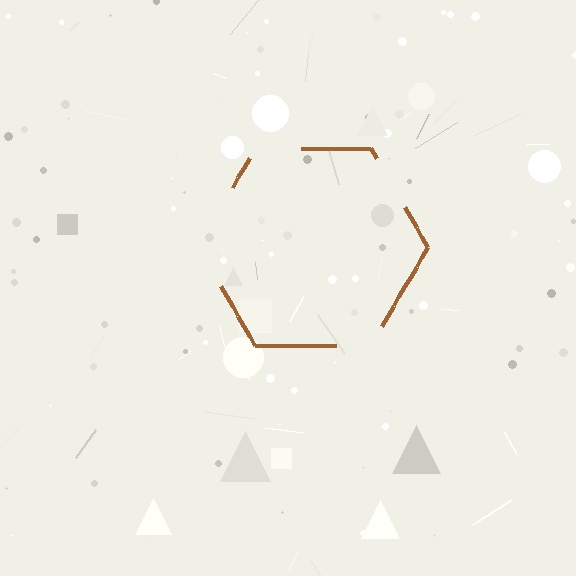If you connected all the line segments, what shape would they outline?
They would outline a hexagon.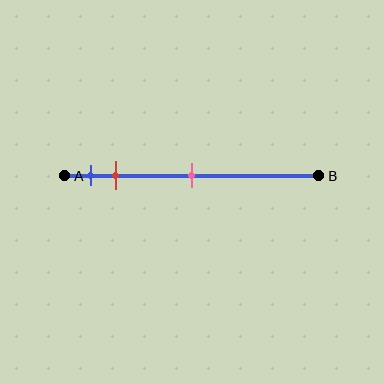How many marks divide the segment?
There are 3 marks dividing the segment.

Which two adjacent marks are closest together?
The blue and red marks are the closest adjacent pair.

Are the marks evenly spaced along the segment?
No, the marks are not evenly spaced.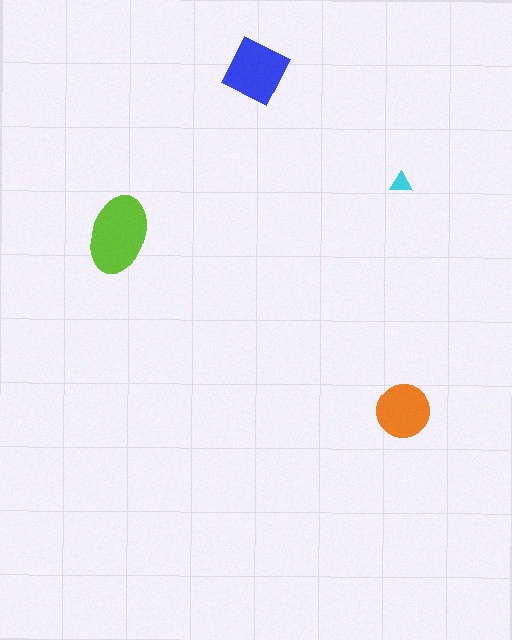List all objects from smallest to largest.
The cyan triangle, the orange circle, the blue square, the lime ellipse.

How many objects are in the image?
There are 4 objects in the image.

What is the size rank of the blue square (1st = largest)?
2nd.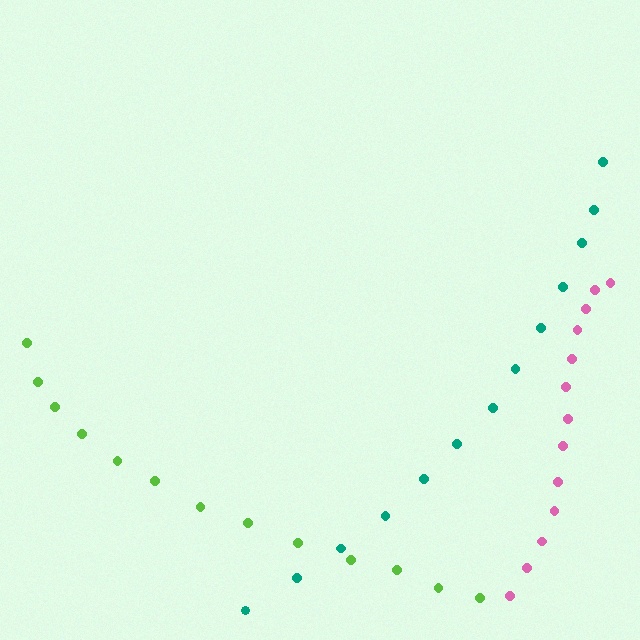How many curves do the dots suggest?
There are 3 distinct paths.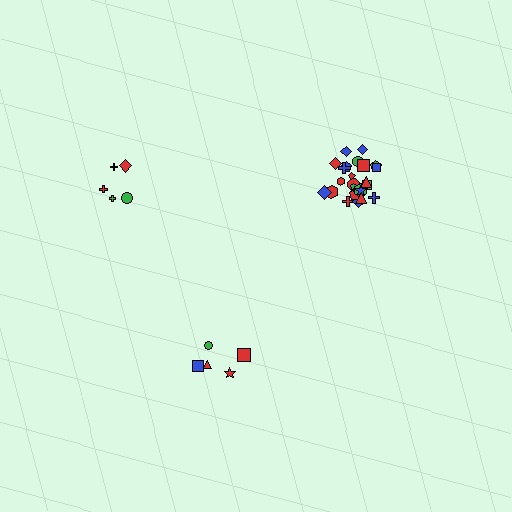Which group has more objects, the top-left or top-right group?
The top-right group.